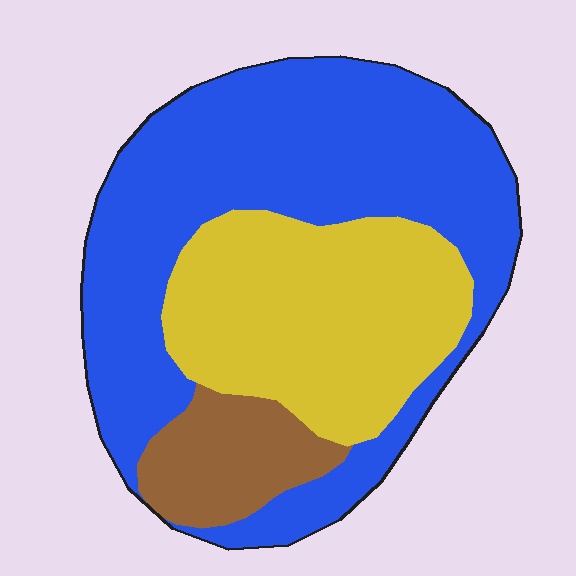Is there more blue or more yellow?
Blue.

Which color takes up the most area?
Blue, at roughly 55%.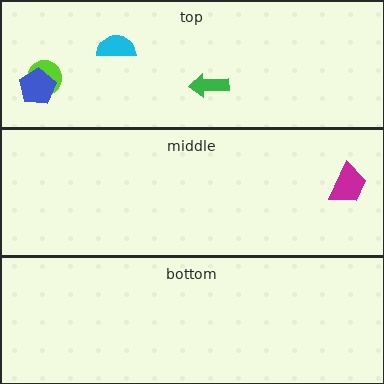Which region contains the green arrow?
The top region.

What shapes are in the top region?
The lime circle, the cyan semicircle, the green arrow, the blue pentagon.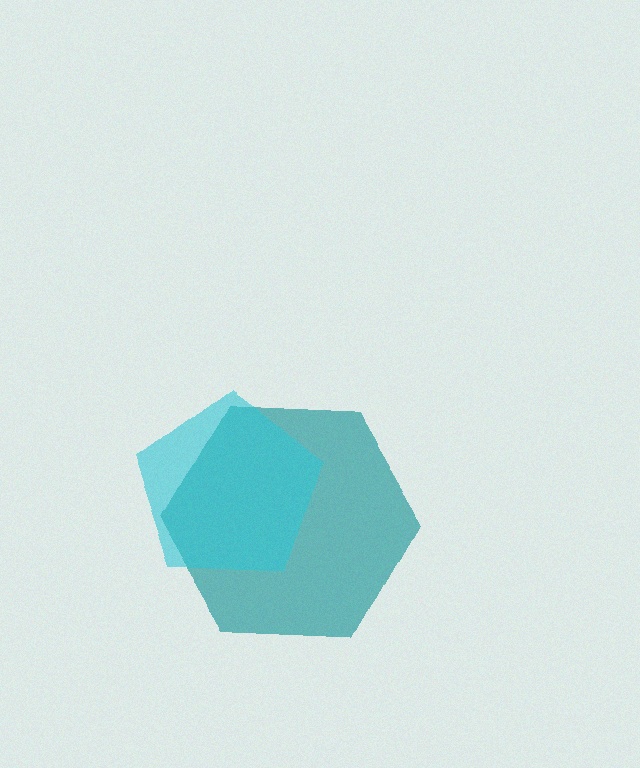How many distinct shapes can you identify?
There are 2 distinct shapes: a teal hexagon, a cyan pentagon.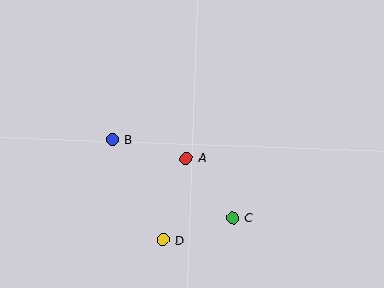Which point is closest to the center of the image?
Point A at (186, 158) is closest to the center.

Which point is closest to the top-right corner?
Point A is closest to the top-right corner.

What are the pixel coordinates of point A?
Point A is at (186, 158).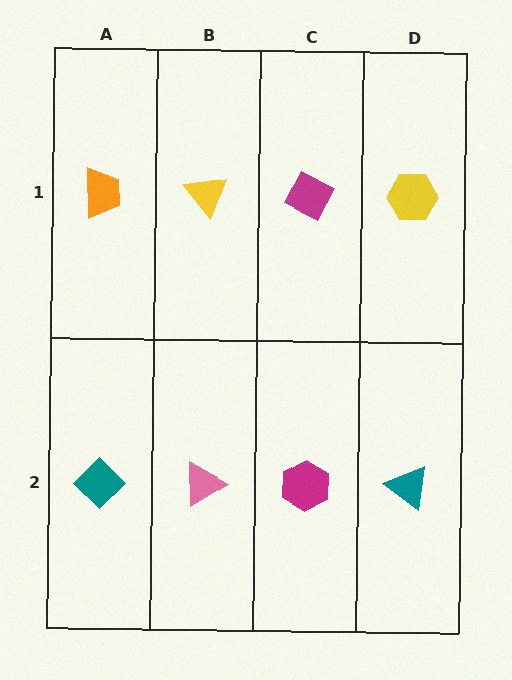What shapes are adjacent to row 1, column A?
A teal diamond (row 2, column A), a yellow triangle (row 1, column B).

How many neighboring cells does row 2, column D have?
2.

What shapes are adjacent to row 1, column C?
A magenta hexagon (row 2, column C), a yellow triangle (row 1, column B), a yellow hexagon (row 1, column D).